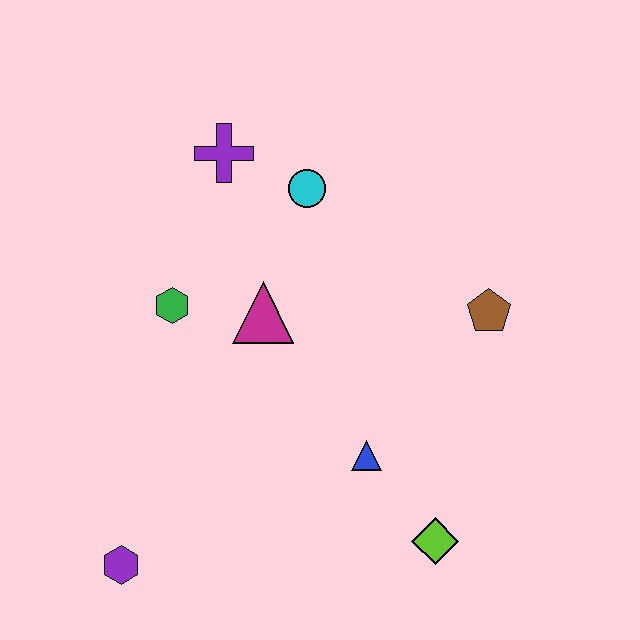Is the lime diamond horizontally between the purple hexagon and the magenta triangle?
No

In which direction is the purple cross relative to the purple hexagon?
The purple cross is above the purple hexagon.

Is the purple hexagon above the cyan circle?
No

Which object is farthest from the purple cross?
The lime diamond is farthest from the purple cross.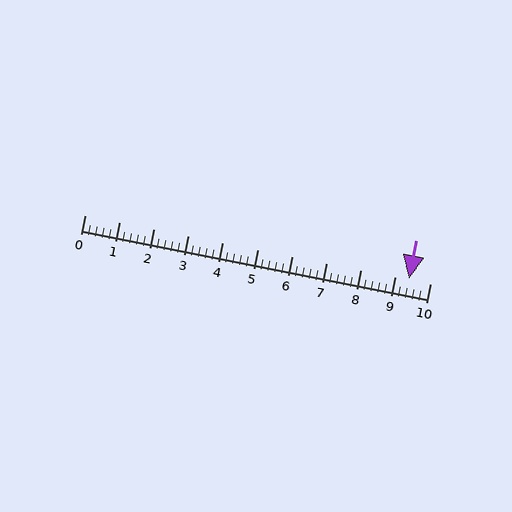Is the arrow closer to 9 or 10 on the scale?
The arrow is closer to 9.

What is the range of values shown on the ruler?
The ruler shows values from 0 to 10.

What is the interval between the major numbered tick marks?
The major tick marks are spaced 1 units apart.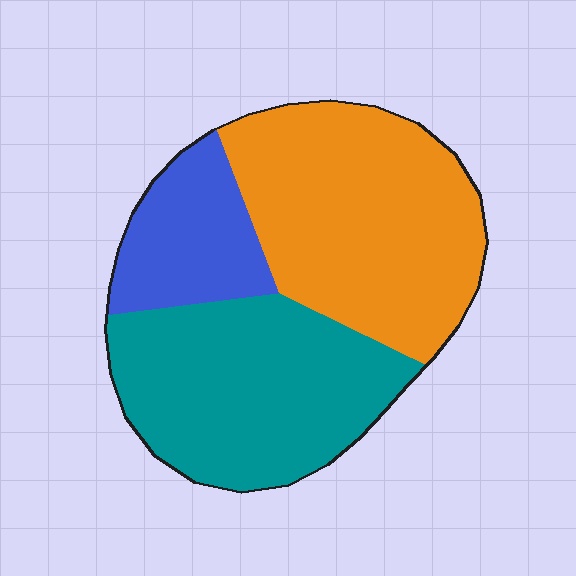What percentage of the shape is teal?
Teal covers about 40% of the shape.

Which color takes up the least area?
Blue, at roughly 15%.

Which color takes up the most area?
Orange, at roughly 45%.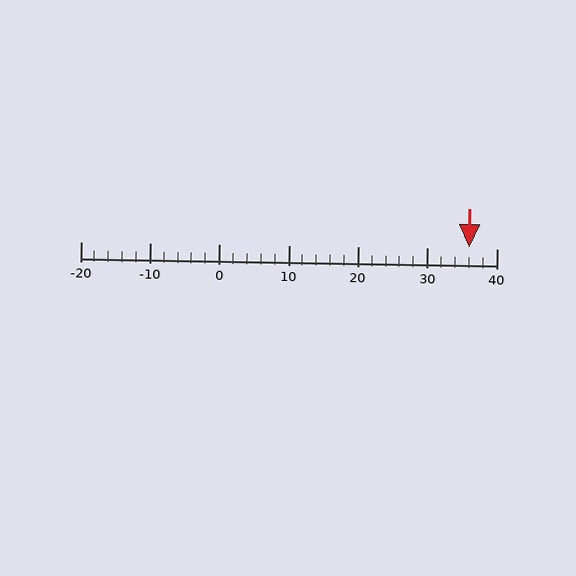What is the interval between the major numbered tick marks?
The major tick marks are spaced 10 units apart.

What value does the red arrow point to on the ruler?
The red arrow points to approximately 36.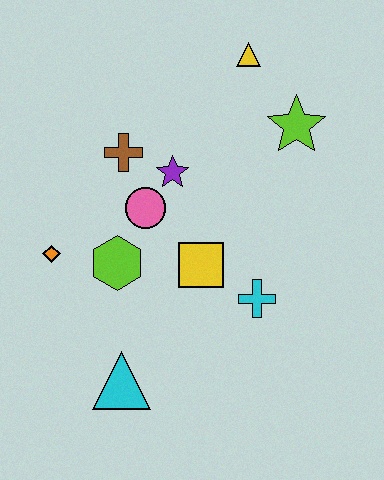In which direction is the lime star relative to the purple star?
The lime star is to the right of the purple star.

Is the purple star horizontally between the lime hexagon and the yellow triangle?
Yes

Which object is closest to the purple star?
The pink circle is closest to the purple star.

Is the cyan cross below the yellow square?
Yes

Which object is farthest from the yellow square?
The yellow triangle is farthest from the yellow square.